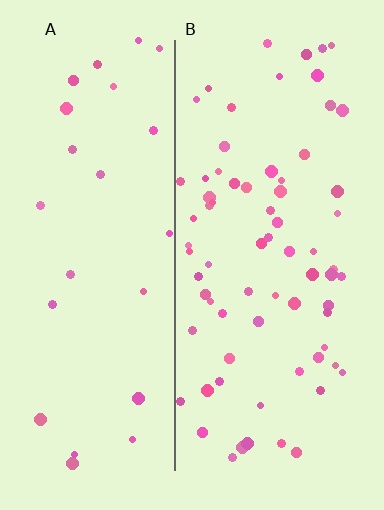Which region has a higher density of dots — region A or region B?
B (the right).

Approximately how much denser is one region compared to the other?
Approximately 2.8× — region B over region A.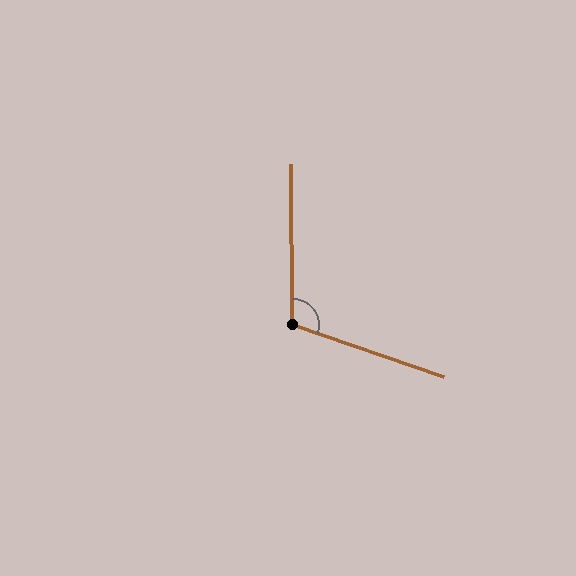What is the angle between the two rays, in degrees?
Approximately 109 degrees.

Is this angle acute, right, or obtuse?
It is obtuse.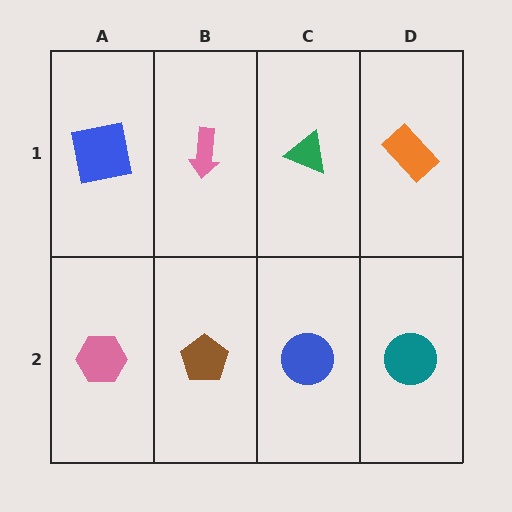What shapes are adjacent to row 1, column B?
A brown pentagon (row 2, column B), a blue square (row 1, column A), a green triangle (row 1, column C).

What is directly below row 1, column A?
A pink hexagon.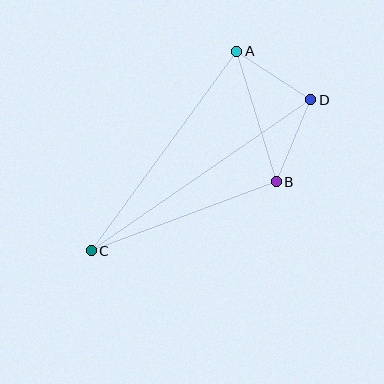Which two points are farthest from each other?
Points C and D are farthest from each other.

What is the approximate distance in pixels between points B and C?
The distance between B and C is approximately 197 pixels.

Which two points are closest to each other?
Points A and D are closest to each other.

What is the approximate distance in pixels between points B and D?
The distance between B and D is approximately 89 pixels.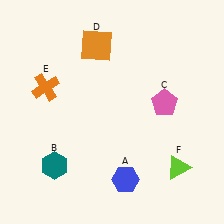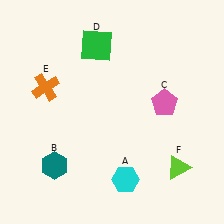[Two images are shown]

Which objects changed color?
A changed from blue to cyan. D changed from orange to green.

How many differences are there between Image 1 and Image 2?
There are 2 differences between the two images.